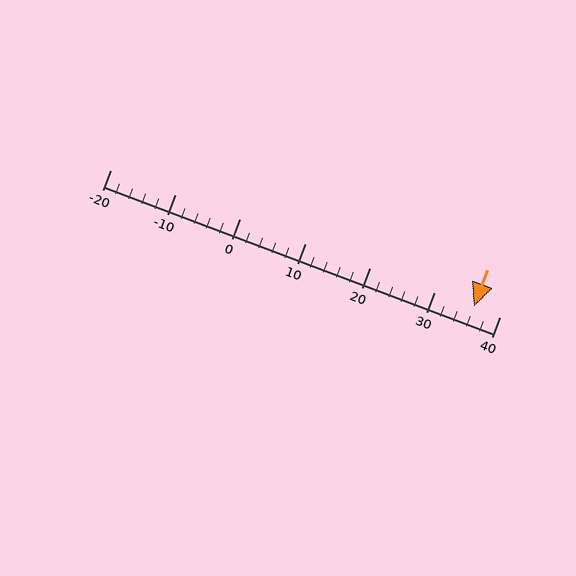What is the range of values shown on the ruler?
The ruler shows values from -20 to 40.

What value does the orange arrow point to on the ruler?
The orange arrow points to approximately 36.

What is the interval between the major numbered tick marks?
The major tick marks are spaced 10 units apart.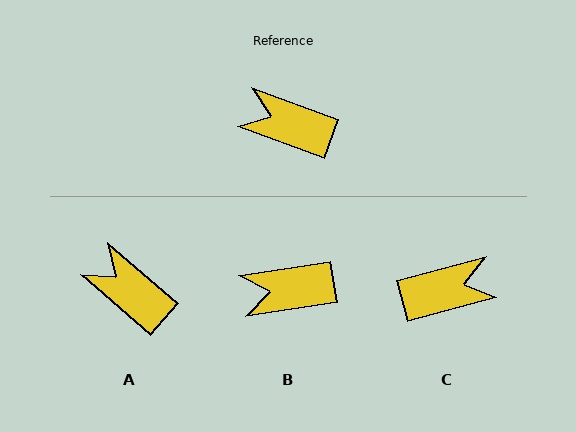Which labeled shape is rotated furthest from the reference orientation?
C, about 145 degrees away.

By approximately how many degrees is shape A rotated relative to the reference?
Approximately 20 degrees clockwise.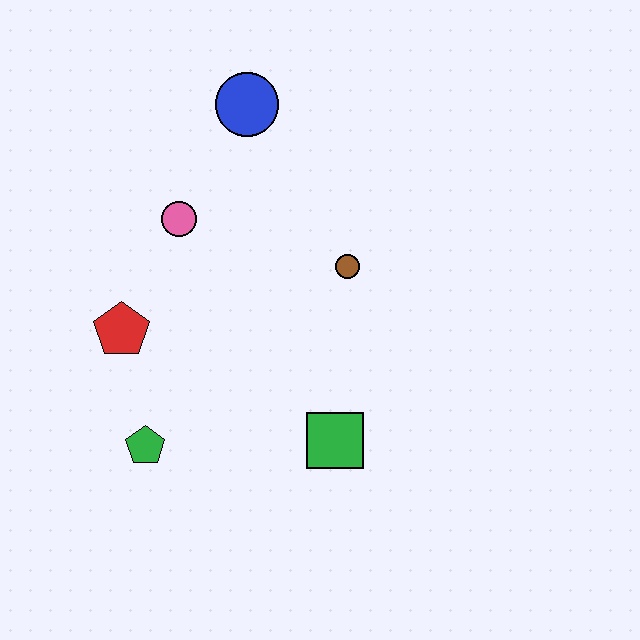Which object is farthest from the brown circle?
The green pentagon is farthest from the brown circle.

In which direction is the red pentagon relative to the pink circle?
The red pentagon is below the pink circle.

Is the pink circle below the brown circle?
No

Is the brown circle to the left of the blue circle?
No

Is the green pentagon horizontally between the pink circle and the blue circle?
No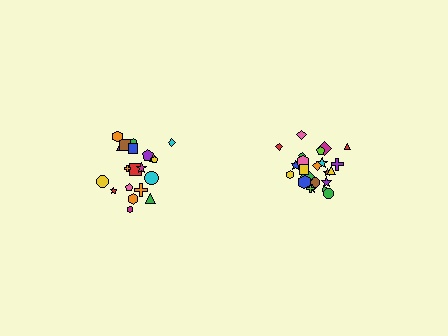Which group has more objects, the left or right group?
The right group.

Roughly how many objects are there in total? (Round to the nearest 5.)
Roughly 45 objects in total.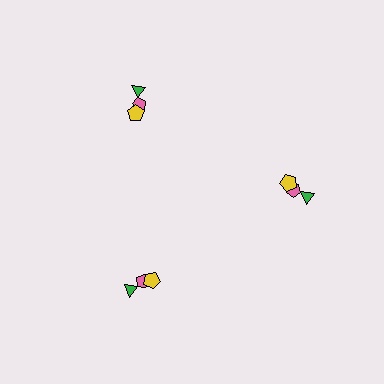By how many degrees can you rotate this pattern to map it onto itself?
The pattern maps onto itself every 120 degrees of rotation.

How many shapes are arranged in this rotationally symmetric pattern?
There are 9 shapes, arranged in 3 groups of 3.